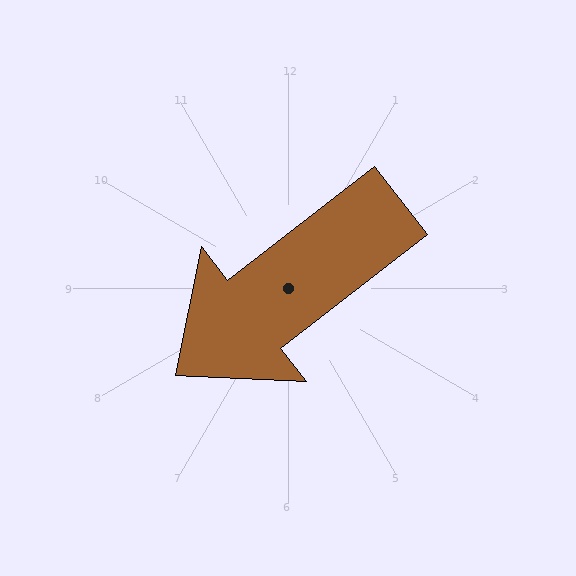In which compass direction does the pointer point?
Southwest.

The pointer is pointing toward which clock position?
Roughly 8 o'clock.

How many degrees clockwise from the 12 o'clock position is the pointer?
Approximately 232 degrees.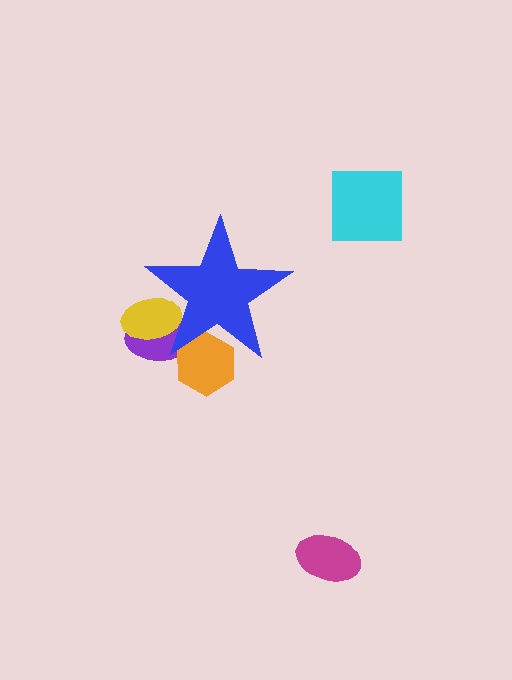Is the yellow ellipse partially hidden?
Yes, the yellow ellipse is partially hidden behind the blue star.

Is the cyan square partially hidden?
No, the cyan square is fully visible.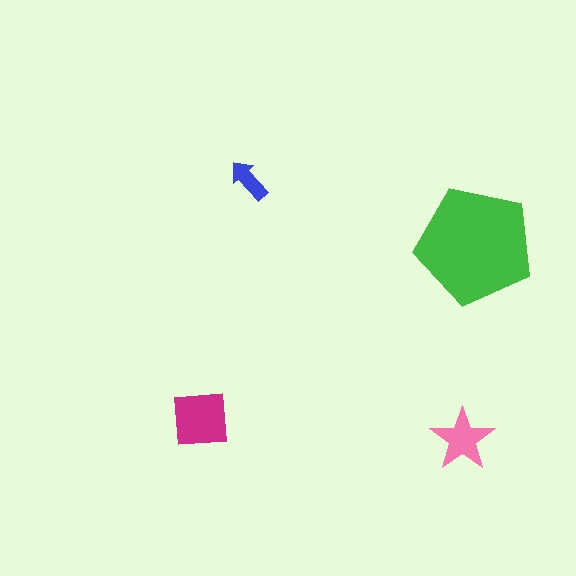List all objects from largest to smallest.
The green pentagon, the magenta square, the pink star, the blue arrow.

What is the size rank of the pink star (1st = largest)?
3rd.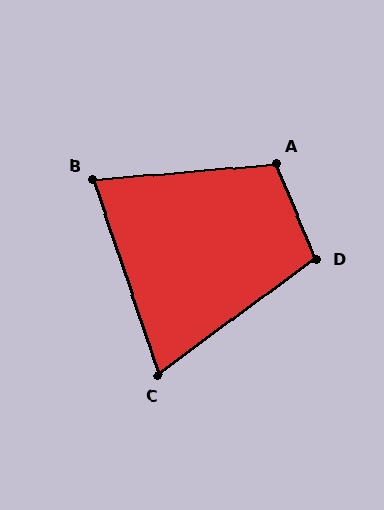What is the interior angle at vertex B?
Approximately 77 degrees (acute).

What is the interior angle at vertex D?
Approximately 103 degrees (obtuse).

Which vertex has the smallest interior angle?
C, at approximately 72 degrees.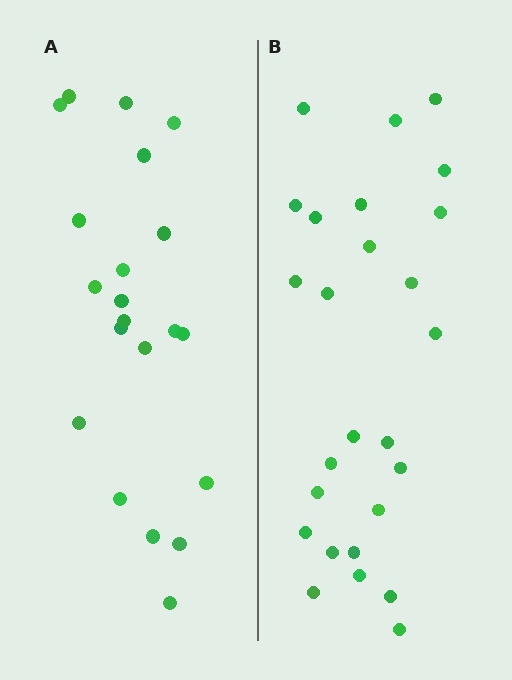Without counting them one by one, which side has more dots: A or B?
Region B (the right region) has more dots.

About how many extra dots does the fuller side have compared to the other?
Region B has about 5 more dots than region A.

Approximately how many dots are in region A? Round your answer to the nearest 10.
About 20 dots. (The exact count is 21, which rounds to 20.)